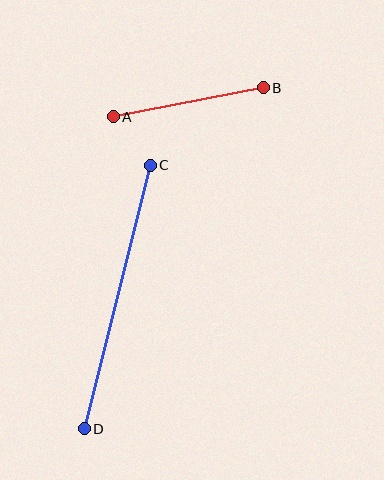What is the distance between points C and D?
The distance is approximately 272 pixels.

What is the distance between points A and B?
The distance is approximately 153 pixels.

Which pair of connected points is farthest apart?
Points C and D are farthest apart.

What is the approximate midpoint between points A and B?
The midpoint is at approximately (188, 102) pixels.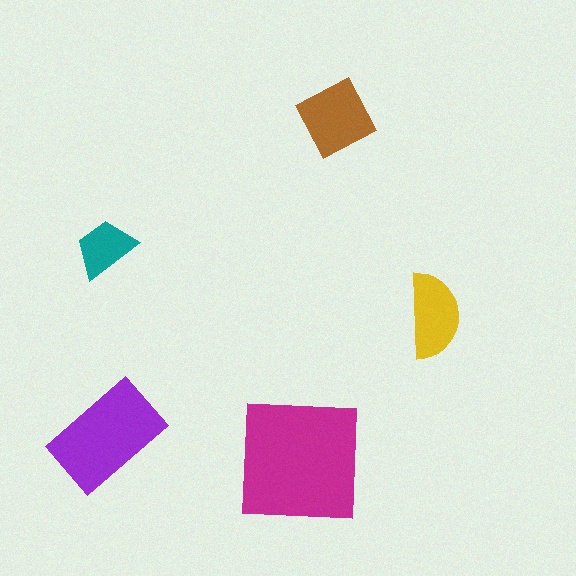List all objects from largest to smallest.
The magenta square, the purple rectangle, the brown diamond, the yellow semicircle, the teal trapezoid.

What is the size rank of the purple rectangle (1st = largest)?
2nd.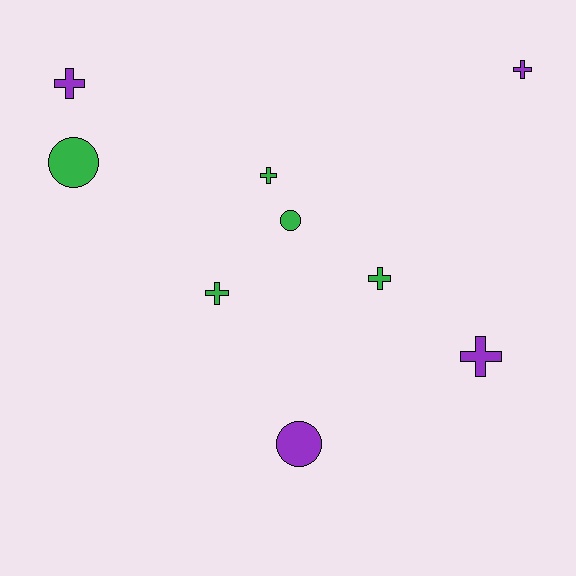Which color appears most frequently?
Green, with 5 objects.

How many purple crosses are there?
There are 3 purple crosses.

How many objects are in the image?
There are 9 objects.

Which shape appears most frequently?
Cross, with 6 objects.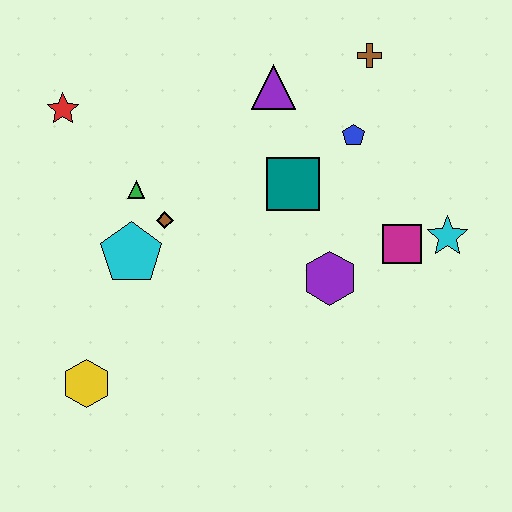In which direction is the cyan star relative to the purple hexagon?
The cyan star is to the right of the purple hexagon.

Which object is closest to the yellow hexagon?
The cyan pentagon is closest to the yellow hexagon.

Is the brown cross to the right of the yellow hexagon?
Yes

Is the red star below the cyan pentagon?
No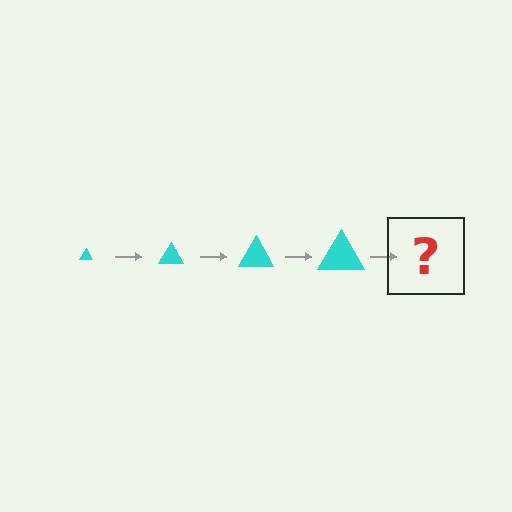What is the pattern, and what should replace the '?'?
The pattern is that the triangle gets progressively larger each step. The '?' should be a cyan triangle, larger than the previous one.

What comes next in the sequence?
The next element should be a cyan triangle, larger than the previous one.